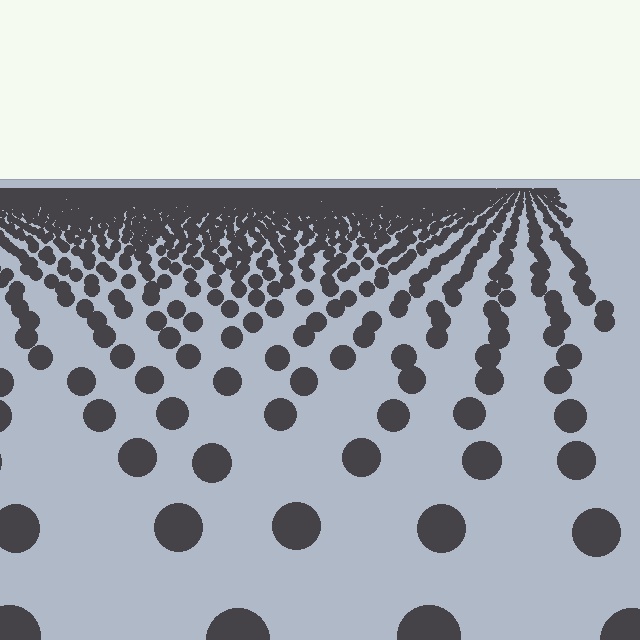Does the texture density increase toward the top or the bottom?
Density increases toward the top.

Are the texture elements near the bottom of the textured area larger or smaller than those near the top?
Larger. Near the bottom, elements are closer to the viewer and appear at a bigger on-screen size.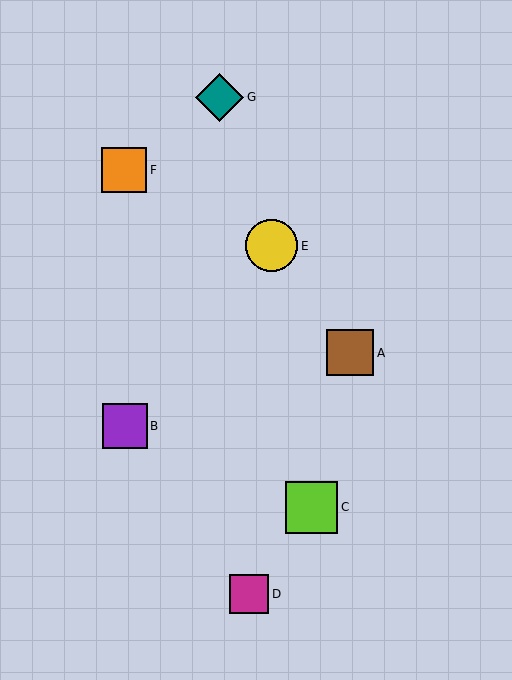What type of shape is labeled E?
Shape E is a yellow circle.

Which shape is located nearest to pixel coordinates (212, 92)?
The teal diamond (labeled G) at (219, 97) is nearest to that location.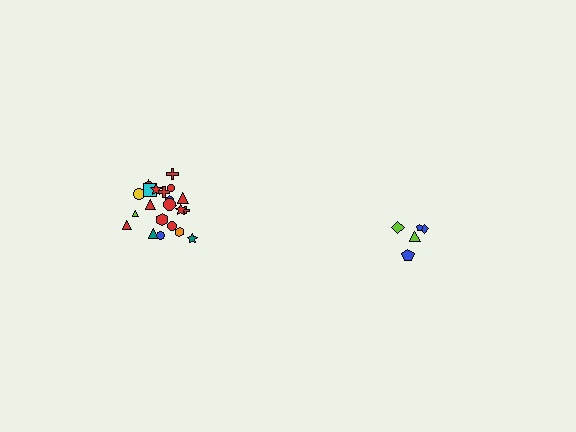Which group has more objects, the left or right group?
The left group.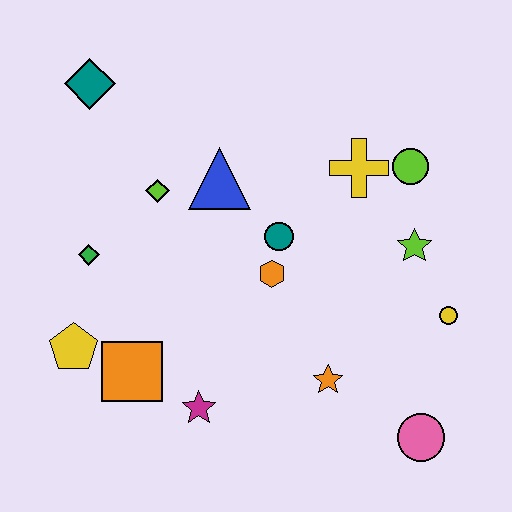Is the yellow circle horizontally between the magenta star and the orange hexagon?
No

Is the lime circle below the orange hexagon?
No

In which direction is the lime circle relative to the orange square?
The lime circle is to the right of the orange square.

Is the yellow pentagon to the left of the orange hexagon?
Yes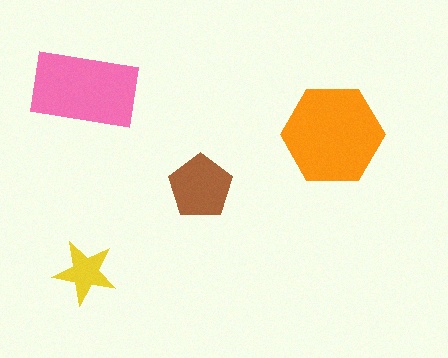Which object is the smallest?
The yellow star.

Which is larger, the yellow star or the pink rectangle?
The pink rectangle.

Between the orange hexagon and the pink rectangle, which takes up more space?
The orange hexagon.